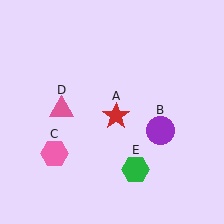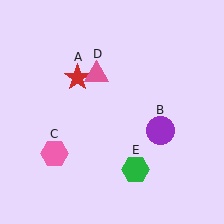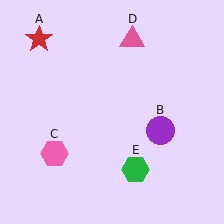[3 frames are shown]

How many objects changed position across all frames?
2 objects changed position: red star (object A), pink triangle (object D).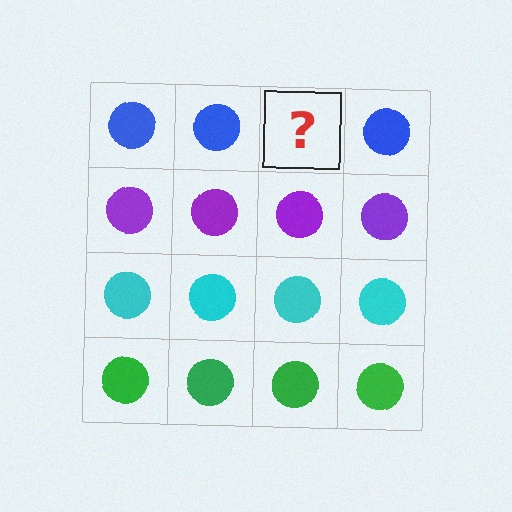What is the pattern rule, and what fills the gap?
The rule is that each row has a consistent color. The gap should be filled with a blue circle.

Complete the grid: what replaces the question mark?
The question mark should be replaced with a blue circle.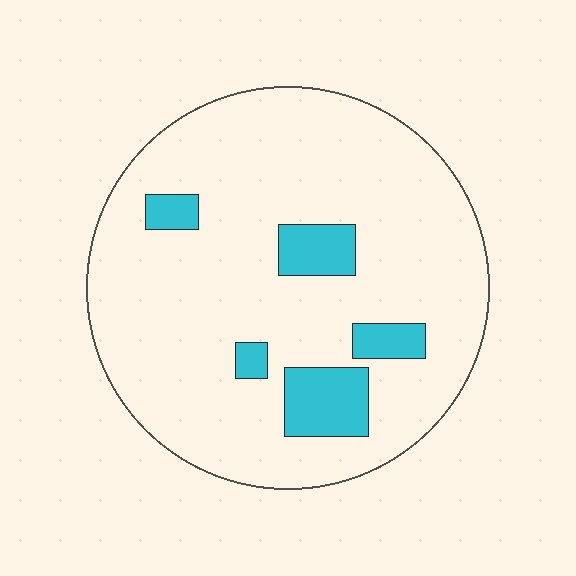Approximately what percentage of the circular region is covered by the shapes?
Approximately 10%.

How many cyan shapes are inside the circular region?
5.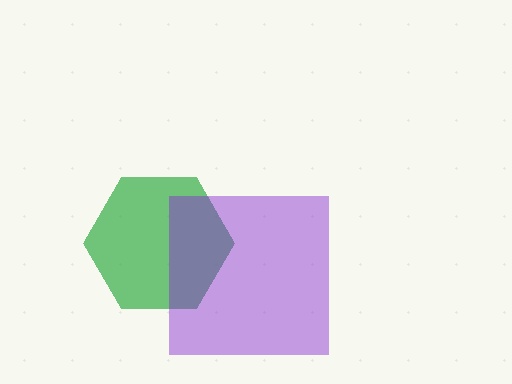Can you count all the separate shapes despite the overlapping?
Yes, there are 2 separate shapes.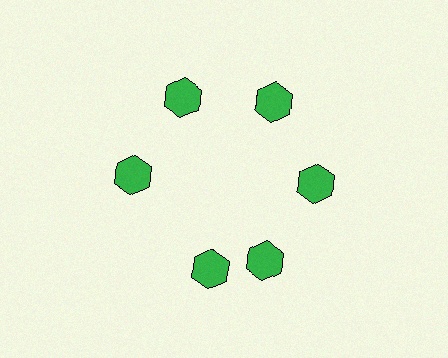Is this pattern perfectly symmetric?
No. The 6 green hexagons are arranged in a ring, but one element near the 7 o'clock position is rotated out of alignment along the ring, breaking the 6-fold rotational symmetry.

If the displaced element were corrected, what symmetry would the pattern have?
It would have 6-fold rotational symmetry — the pattern would map onto itself every 60 degrees.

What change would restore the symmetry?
The symmetry would be restored by rotating it back into even spacing with its neighbors so that all 6 hexagons sit at equal angles and equal distance from the center.